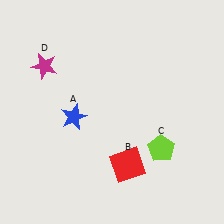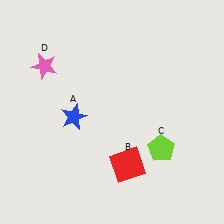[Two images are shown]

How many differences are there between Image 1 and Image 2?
There is 1 difference between the two images.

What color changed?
The star (D) changed from magenta in Image 1 to pink in Image 2.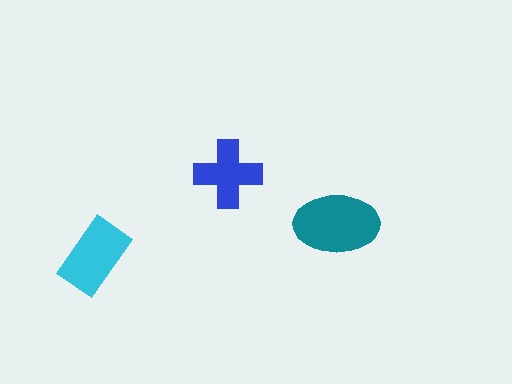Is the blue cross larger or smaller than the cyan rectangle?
Smaller.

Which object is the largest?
The teal ellipse.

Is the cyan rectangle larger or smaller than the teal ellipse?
Smaller.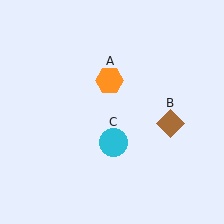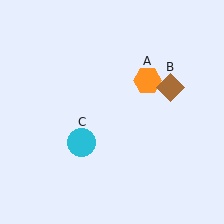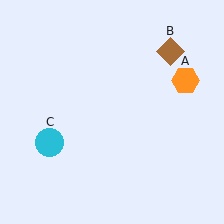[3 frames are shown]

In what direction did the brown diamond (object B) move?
The brown diamond (object B) moved up.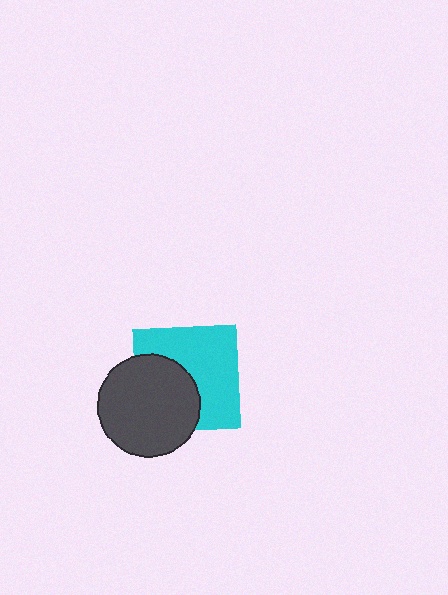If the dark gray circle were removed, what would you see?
You would see the complete cyan square.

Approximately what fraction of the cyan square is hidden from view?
Roughly 41% of the cyan square is hidden behind the dark gray circle.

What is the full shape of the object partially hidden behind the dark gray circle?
The partially hidden object is a cyan square.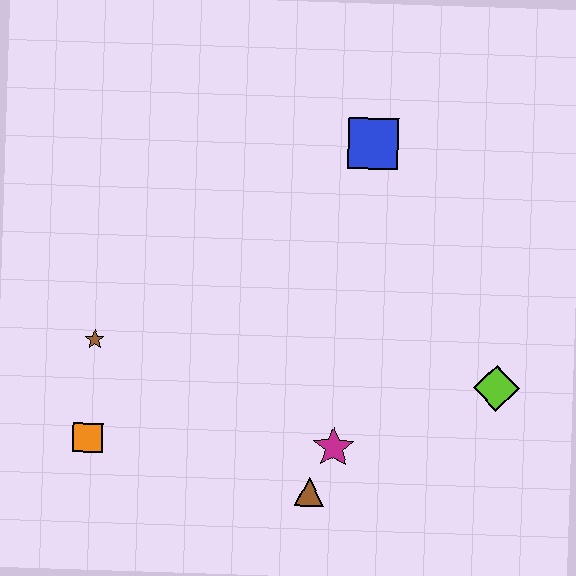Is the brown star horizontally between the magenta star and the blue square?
No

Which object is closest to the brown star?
The orange square is closest to the brown star.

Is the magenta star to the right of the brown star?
Yes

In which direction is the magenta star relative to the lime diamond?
The magenta star is to the left of the lime diamond.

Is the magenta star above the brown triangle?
Yes